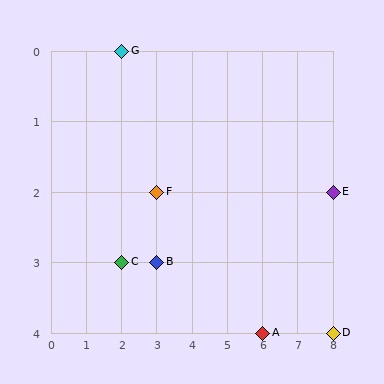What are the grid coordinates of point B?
Point B is at grid coordinates (3, 3).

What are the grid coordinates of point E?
Point E is at grid coordinates (8, 2).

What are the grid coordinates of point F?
Point F is at grid coordinates (3, 2).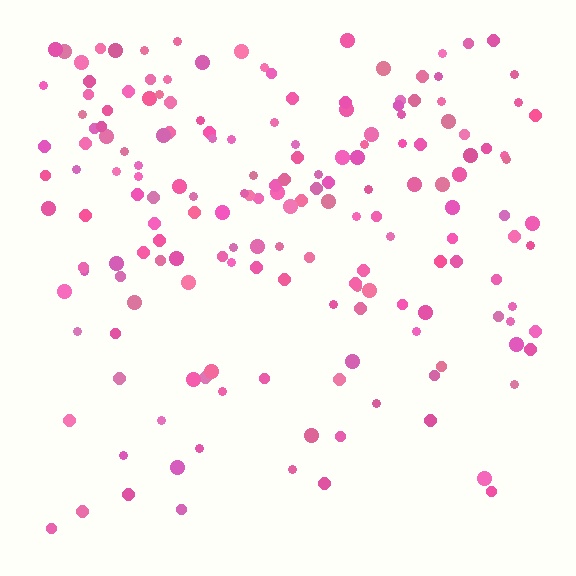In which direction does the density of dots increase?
From bottom to top, with the top side densest.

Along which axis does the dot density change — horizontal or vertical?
Vertical.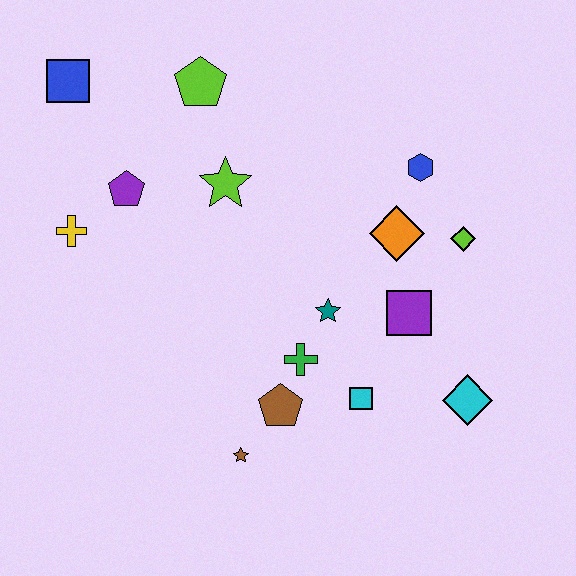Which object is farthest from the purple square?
The blue square is farthest from the purple square.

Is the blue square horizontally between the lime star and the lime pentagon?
No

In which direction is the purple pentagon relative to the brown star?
The purple pentagon is above the brown star.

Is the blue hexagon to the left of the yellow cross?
No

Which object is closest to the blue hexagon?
The orange diamond is closest to the blue hexagon.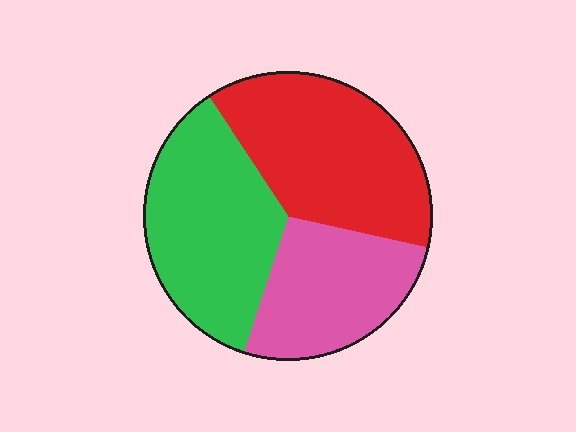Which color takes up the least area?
Pink, at roughly 25%.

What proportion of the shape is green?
Green covers 36% of the shape.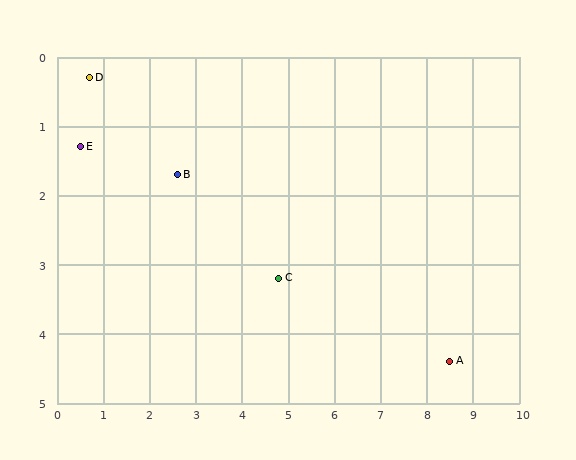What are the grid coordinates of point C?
Point C is at approximately (4.8, 3.2).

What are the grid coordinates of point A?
Point A is at approximately (8.5, 4.4).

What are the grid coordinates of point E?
Point E is at approximately (0.5, 1.3).